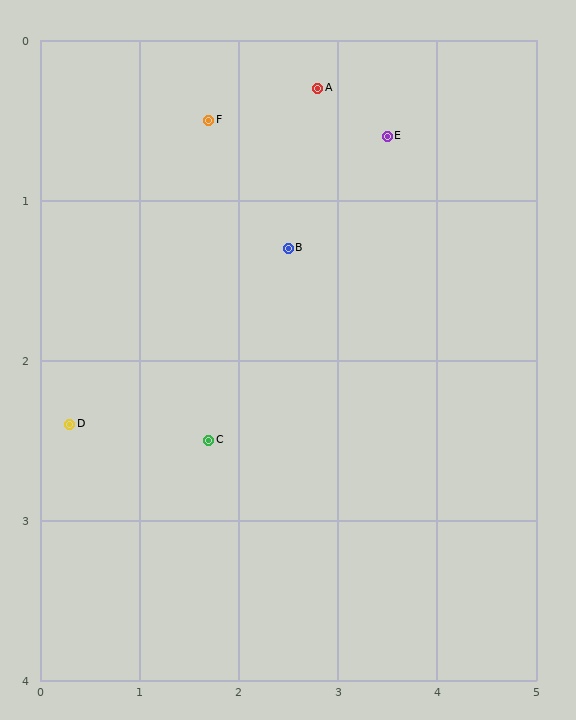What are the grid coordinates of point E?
Point E is at approximately (3.5, 0.6).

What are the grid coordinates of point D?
Point D is at approximately (0.3, 2.4).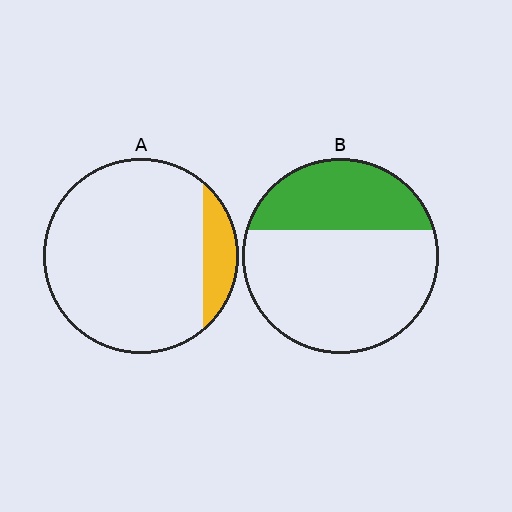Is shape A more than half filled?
No.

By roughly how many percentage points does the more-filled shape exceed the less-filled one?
By roughly 20 percentage points (B over A).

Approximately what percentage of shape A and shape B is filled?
A is approximately 15% and B is approximately 35%.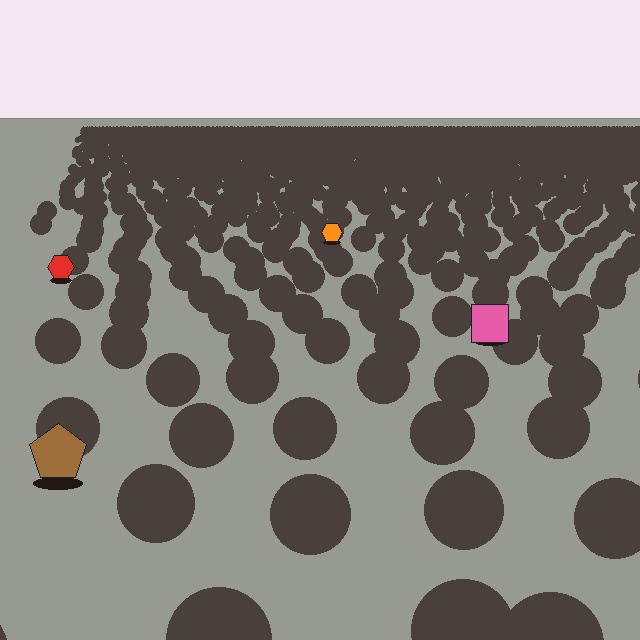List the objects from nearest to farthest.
From nearest to farthest: the brown pentagon, the pink square, the red hexagon, the orange hexagon.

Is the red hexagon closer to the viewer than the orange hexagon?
Yes. The red hexagon is closer — you can tell from the texture gradient: the ground texture is coarser near it.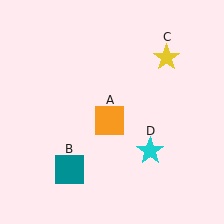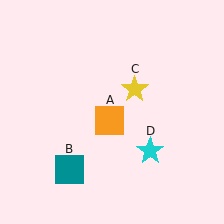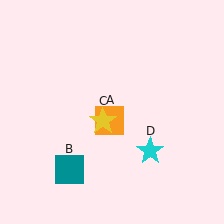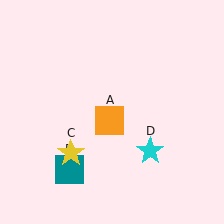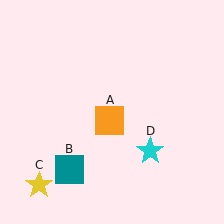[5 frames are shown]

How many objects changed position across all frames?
1 object changed position: yellow star (object C).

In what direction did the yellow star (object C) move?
The yellow star (object C) moved down and to the left.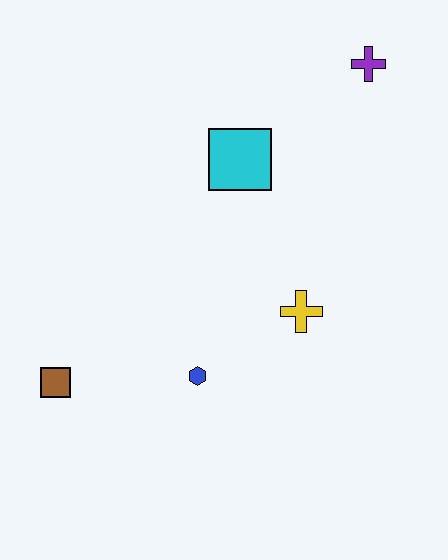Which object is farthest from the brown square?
The purple cross is farthest from the brown square.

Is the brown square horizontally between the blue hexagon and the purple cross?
No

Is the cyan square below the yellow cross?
No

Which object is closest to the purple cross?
The cyan square is closest to the purple cross.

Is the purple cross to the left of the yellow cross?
No